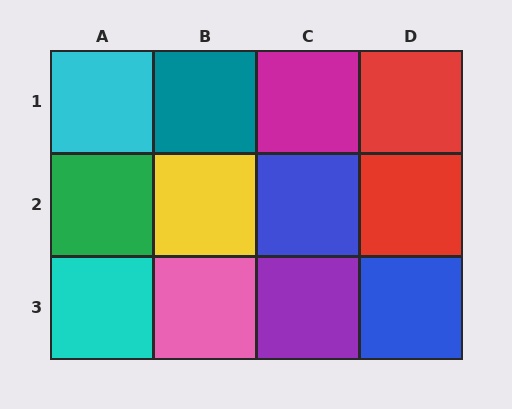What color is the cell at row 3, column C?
Purple.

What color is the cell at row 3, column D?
Blue.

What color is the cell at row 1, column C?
Magenta.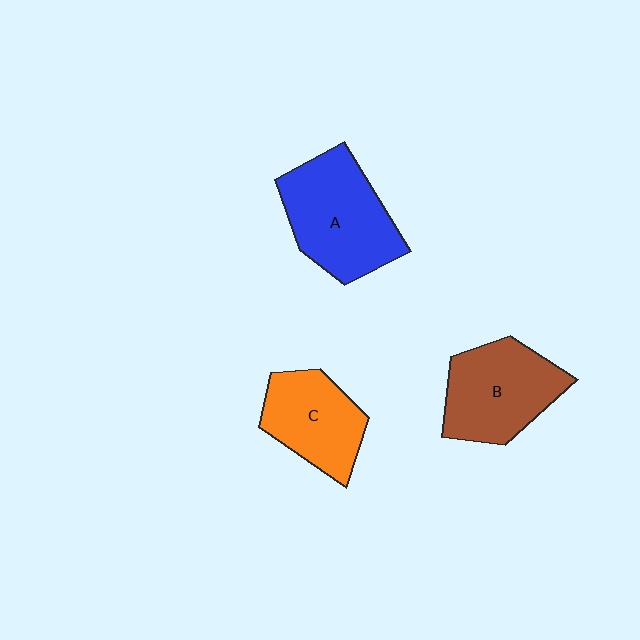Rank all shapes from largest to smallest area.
From largest to smallest: A (blue), B (brown), C (orange).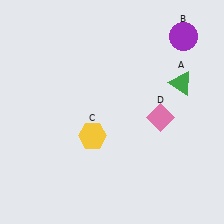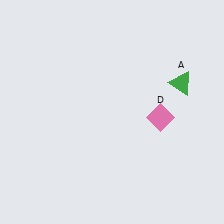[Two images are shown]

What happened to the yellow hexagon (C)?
The yellow hexagon (C) was removed in Image 2. It was in the bottom-left area of Image 1.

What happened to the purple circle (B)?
The purple circle (B) was removed in Image 2. It was in the top-right area of Image 1.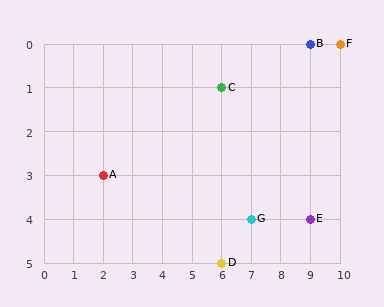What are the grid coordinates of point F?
Point F is at grid coordinates (10, 0).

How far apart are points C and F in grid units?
Points C and F are 4 columns and 1 row apart (about 4.1 grid units diagonally).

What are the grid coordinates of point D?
Point D is at grid coordinates (6, 5).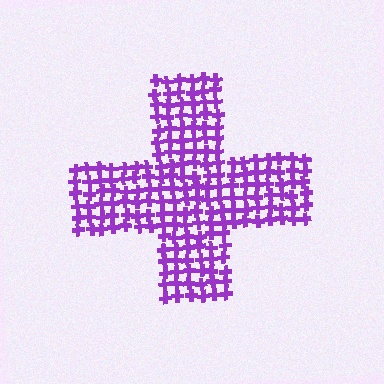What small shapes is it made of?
It is made of small crosses.